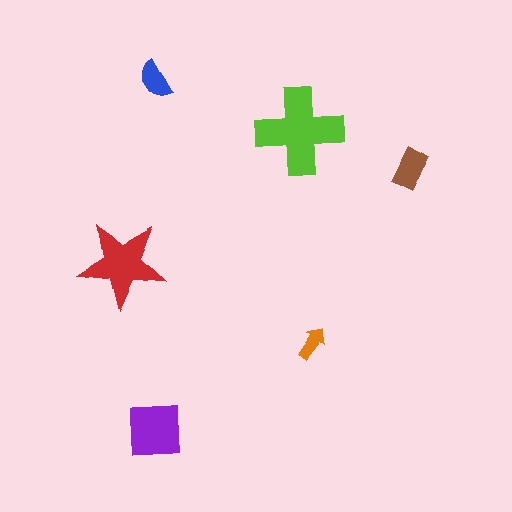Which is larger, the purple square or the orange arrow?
The purple square.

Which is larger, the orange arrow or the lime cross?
The lime cross.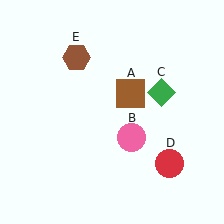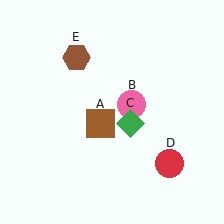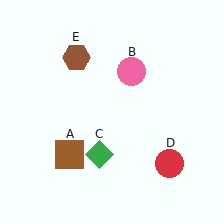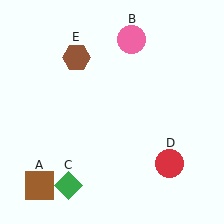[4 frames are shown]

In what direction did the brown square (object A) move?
The brown square (object A) moved down and to the left.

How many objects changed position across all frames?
3 objects changed position: brown square (object A), pink circle (object B), green diamond (object C).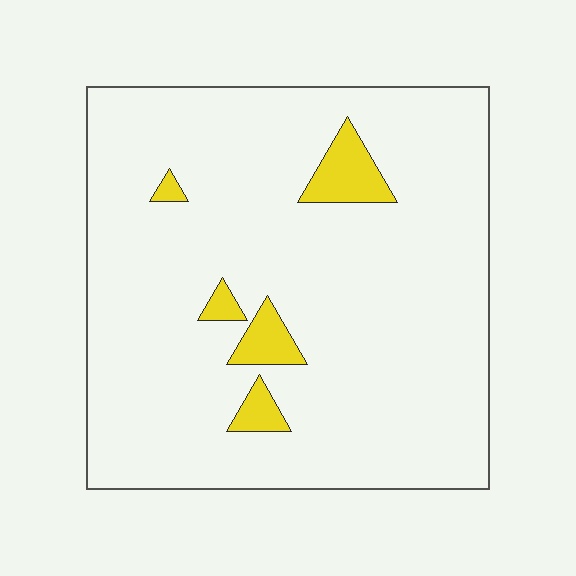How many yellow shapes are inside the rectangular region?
5.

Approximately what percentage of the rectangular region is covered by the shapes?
Approximately 5%.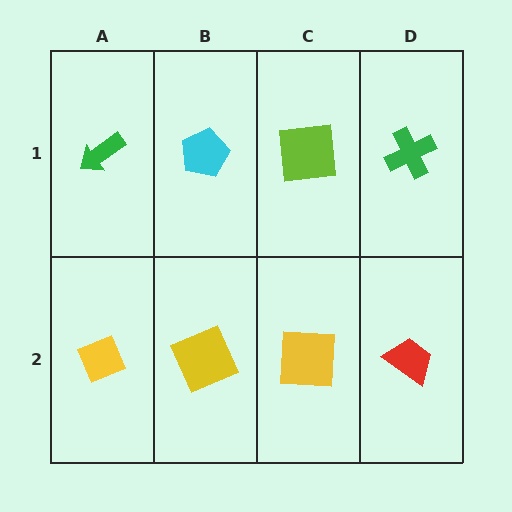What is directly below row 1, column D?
A red trapezoid.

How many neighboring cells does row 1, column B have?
3.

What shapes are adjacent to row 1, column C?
A yellow square (row 2, column C), a cyan pentagon (row 1, column B), a green cross (row 1, column D).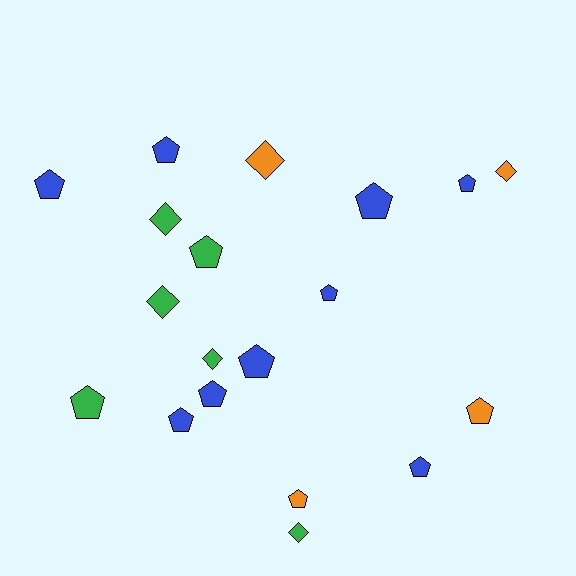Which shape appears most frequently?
Pentagon, with 13 objects.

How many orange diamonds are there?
There are 2 orange diamonds.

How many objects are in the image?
There are 19 objects.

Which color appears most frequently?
Blue, with 9 objects.